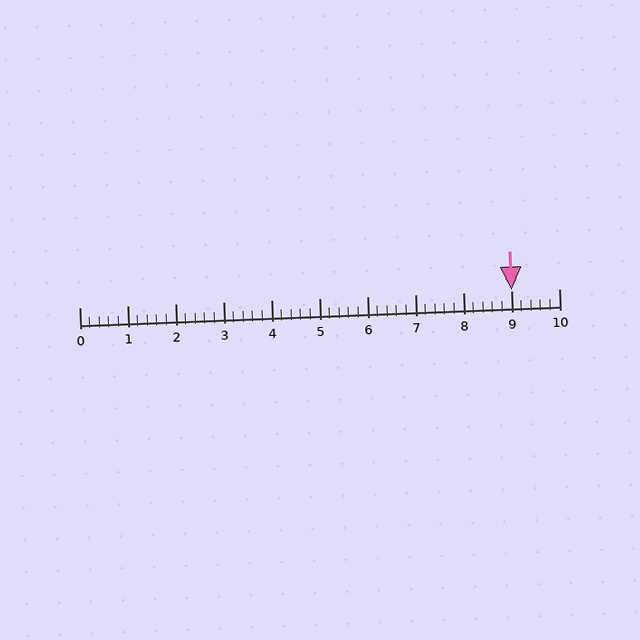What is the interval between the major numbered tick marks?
The major tick marks are spaced 1 units apart.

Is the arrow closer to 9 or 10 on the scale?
The arrow is closer to 9.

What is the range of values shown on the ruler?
The ruler shows values from 0 to 10.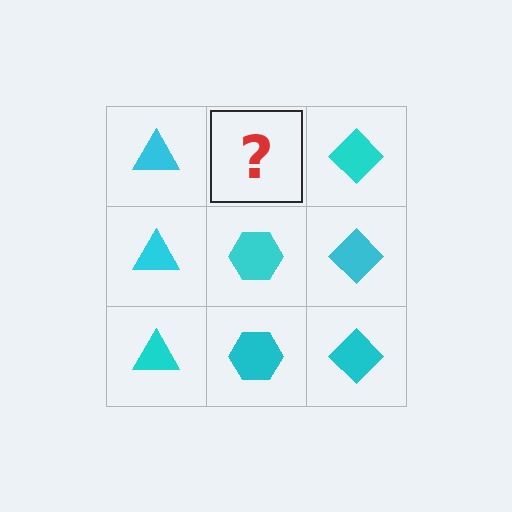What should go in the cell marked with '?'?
The missing cell should contain a cyan hexagon.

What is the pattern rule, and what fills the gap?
The rule is that each column has a consistent shape. The gap should be filled with a cyan hexagon.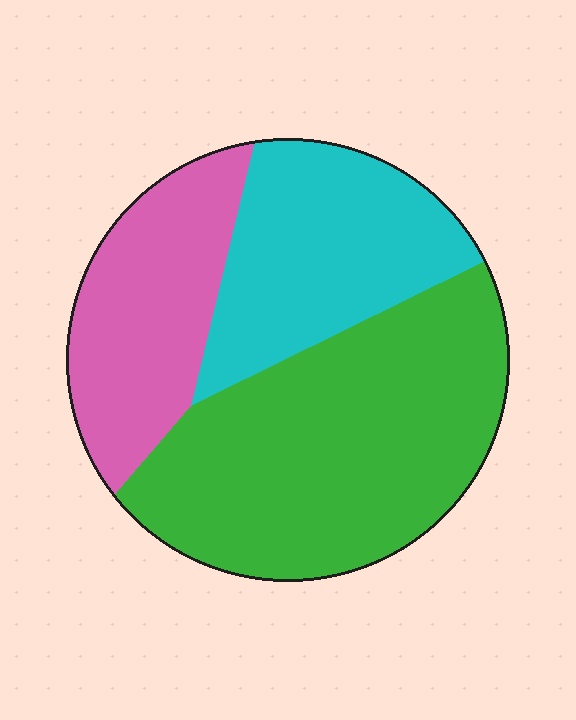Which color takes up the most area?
Green, at roughly 50%.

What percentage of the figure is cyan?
Cyan covers 27% of the figure.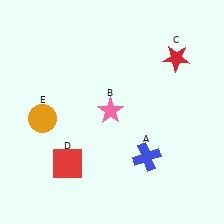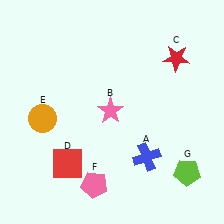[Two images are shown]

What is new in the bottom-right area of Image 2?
A lime pentagon (G) was added in the bottom-right area of Image 2.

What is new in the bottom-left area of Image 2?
A pink pentagon (F) was added in the bottom-left area of Image 2.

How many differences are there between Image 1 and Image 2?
There are 2 differences between the two images.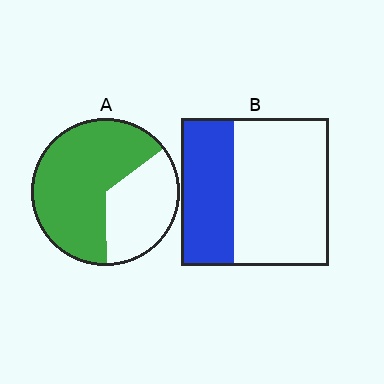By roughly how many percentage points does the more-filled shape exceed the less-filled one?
By roughly 30 percentage points (A over B).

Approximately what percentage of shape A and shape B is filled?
A is approximately 65% and B is approximately 35%.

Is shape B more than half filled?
No.